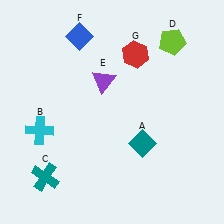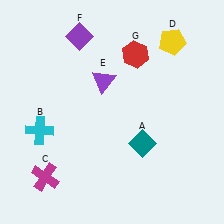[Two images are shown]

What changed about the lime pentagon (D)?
In Image 1, D is lime. In Image 2, it changed to yellow.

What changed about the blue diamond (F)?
In Image 1, F is blue. In Image 2, it changed to purple.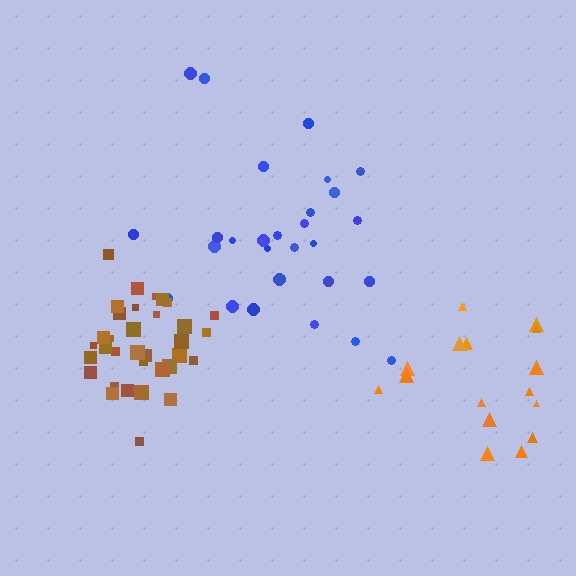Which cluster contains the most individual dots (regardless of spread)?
Brown (35).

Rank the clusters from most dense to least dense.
brown, blue, orange.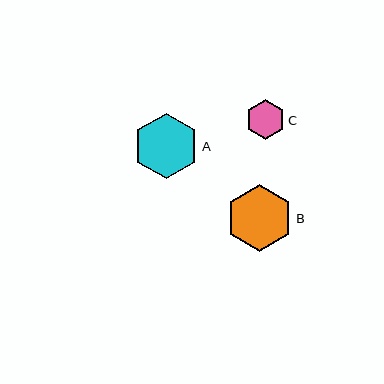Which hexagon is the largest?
Hexagon B is the largest with a size of approximately 67 pixels.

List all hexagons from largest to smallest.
From largest to smallest: B, A, C.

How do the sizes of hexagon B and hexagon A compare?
Hexagon B and hexagon A are approximately the same size.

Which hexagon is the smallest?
Hexagon C is the smallest with a size of approximately 39 pixels.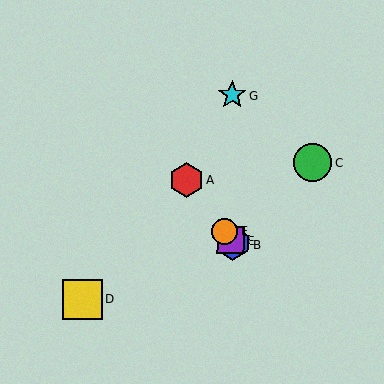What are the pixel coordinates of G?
Object G is at (232, 95).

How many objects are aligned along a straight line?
4 objects (A, B, E, F) are aligned along a straight line.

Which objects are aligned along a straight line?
Objects A, B, E, F are aligned along a straight line.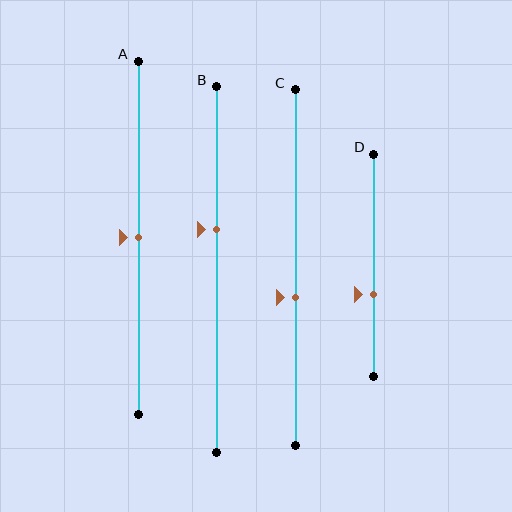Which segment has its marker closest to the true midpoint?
Segment A has its marker closest to the true midpoint.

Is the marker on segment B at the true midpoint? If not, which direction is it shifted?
No, the marker on segment B is shifted upward by about 11% of the segment length.